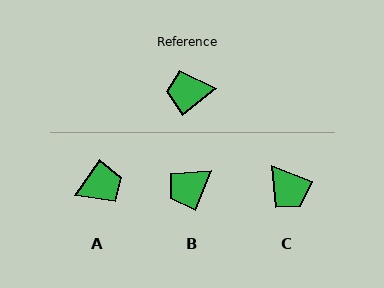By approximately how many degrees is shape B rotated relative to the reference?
Approximately 31 degrees counter-clockwise.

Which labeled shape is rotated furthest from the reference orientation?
A, about 163 degrees away.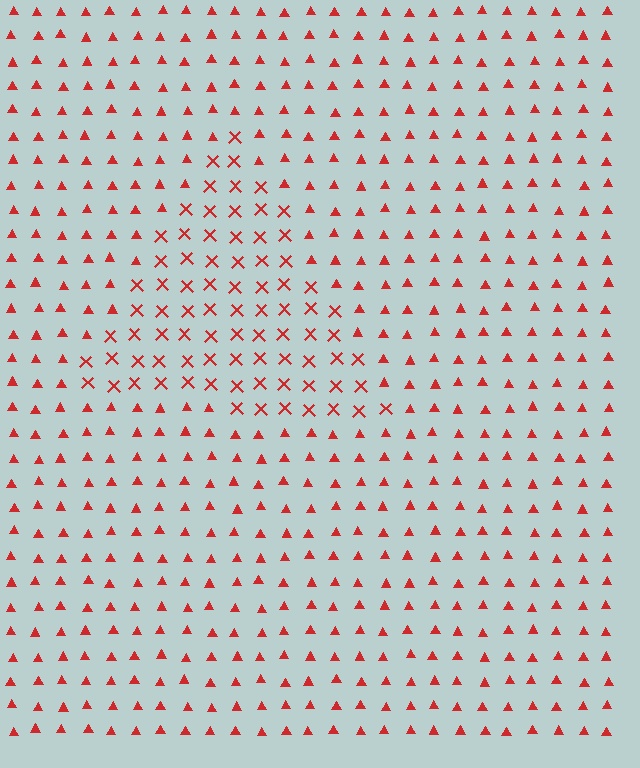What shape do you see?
I see a triangle.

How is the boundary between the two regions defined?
The boundary is defined by a change in element shape: X marks inside vs. triangles outside. All elements share the same color and spacing.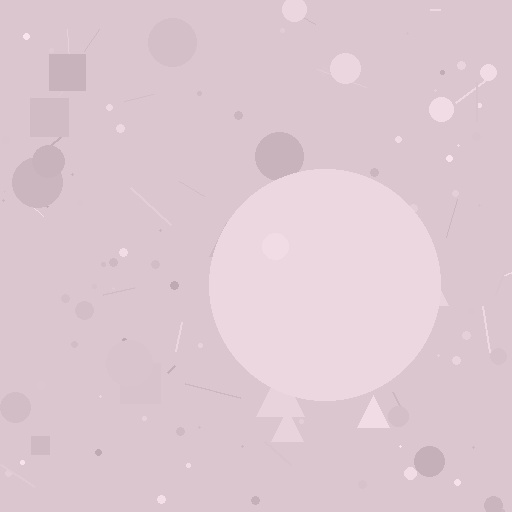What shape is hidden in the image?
A circle is hidden in the image.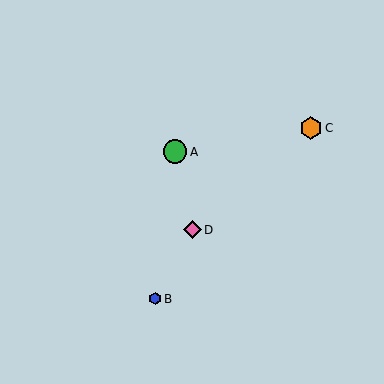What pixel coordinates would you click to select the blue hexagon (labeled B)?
Click at (155, 299) to select the blue hexagon B.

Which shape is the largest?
The green circle (labeled A) is the largest.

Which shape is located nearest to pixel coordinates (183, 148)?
The green circle (labeled A) at (175, 152) is nearest to that location.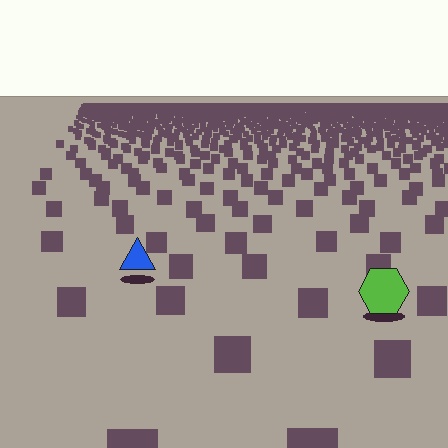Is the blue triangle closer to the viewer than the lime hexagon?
No. The lime hexagon is closer — you can tell from the texture gradient: the ground texture is coarser near it.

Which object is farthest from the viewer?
The blue triangle is farthest from the viewer. It appears smaller and the ground texture around it is denser.